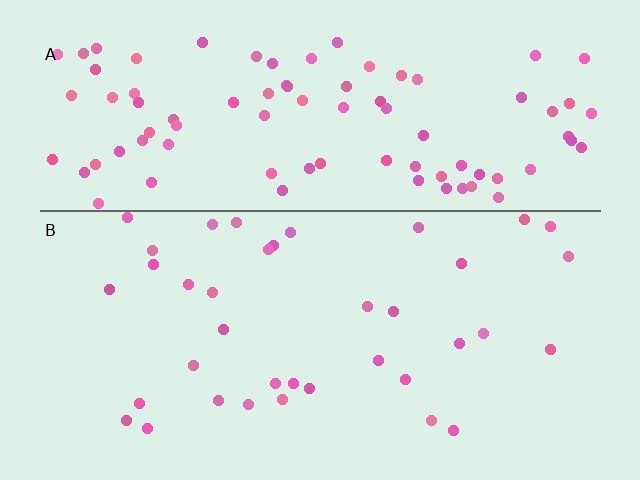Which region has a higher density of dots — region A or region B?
A (the top).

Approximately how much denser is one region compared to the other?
Approximately 2.4× — region A over region B.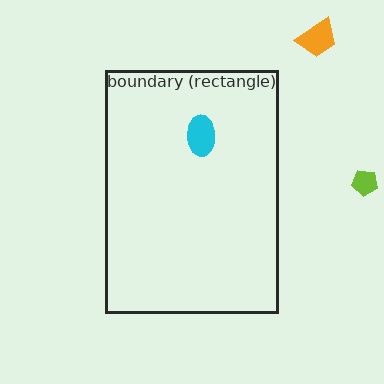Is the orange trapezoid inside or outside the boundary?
Outside.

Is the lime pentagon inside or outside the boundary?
Outside.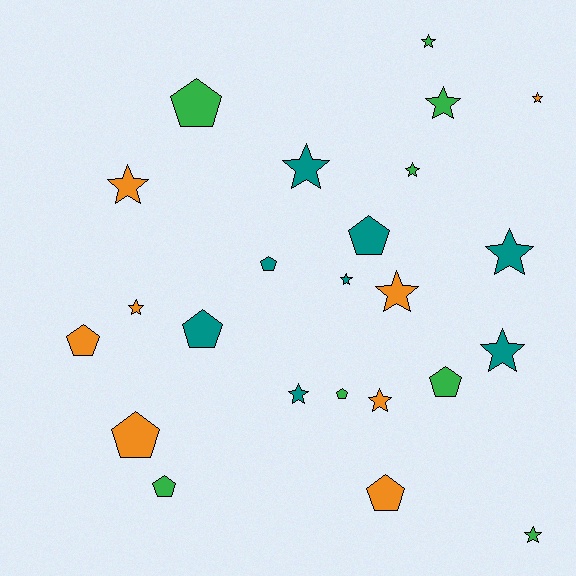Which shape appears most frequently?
Star, with 14 objects.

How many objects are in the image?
There are 24 objects.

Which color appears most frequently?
Teal, with 8 objects.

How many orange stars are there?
There are 5 orange stars.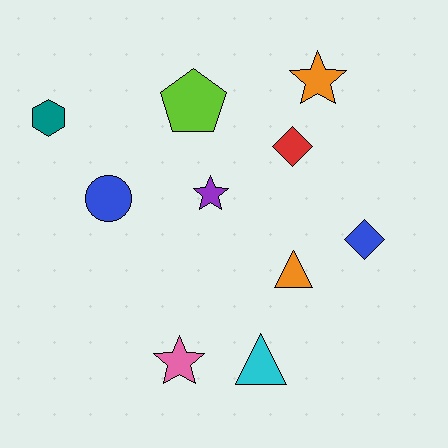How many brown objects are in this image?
There are no brown objects.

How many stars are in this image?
There are 3 stars.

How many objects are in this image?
There are 10 objects.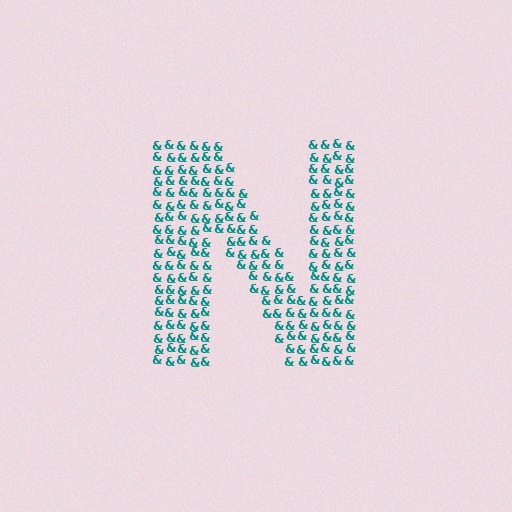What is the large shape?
The large shape is the letter N.